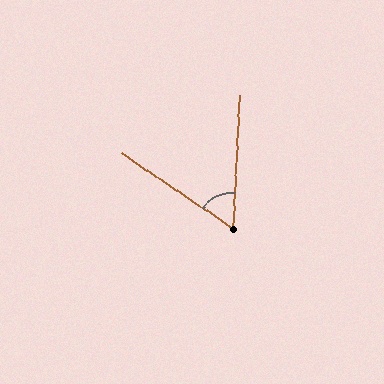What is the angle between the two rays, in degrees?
Approximately 59 degrees.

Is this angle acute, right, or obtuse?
It is acute.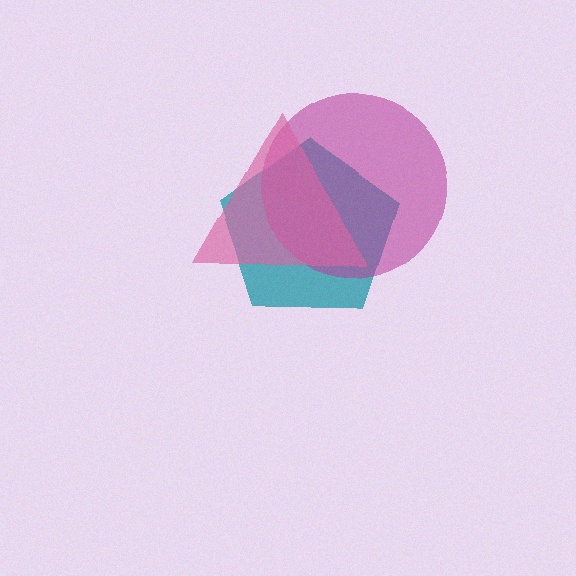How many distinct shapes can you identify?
There are 3 distinct shapes: a teal pentagon, a magenta circle, a pink triangle.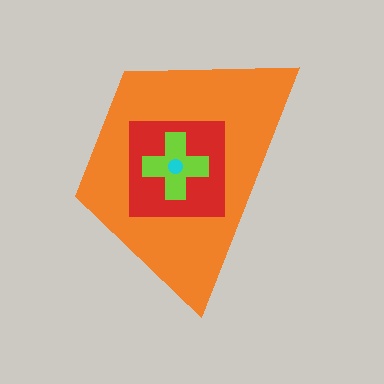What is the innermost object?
The cyan circle.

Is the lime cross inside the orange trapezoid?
Yes.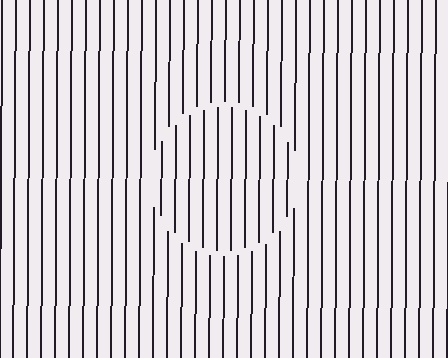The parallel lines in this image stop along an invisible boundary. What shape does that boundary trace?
An illusory circle. The interior of the shape contains the same grating, shifted by half a period — the contour is defined by the phase discontinuity where line-ends from the inner and outer gratings abut.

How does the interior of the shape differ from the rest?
The interior of the shape contains the same grating, shifted by half a period — the contour is defined by the phase discontinuity where line-ends from the inner and outer gratings abut.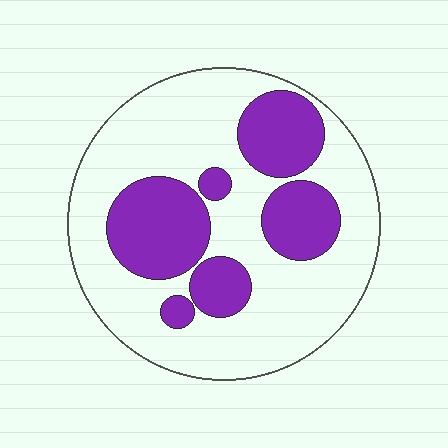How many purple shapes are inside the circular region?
6.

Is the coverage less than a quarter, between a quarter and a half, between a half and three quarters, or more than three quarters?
Between a quarter and a half.